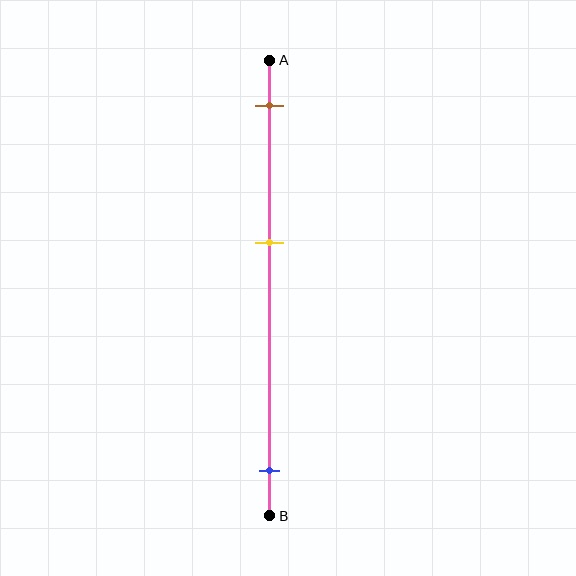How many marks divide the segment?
There are 3 marks dividing the segment.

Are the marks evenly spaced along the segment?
No, the marks are not evenly spaced.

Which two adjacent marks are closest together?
The brown and yellow marks are the closest adjacent pair.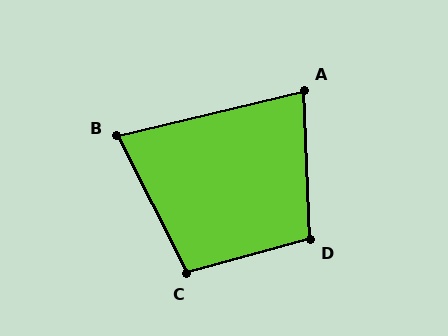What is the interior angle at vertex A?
Approximately 79 degrees (acute).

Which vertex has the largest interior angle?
D, at approximately 103 degrees.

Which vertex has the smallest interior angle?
B, at approximately 77 degrees.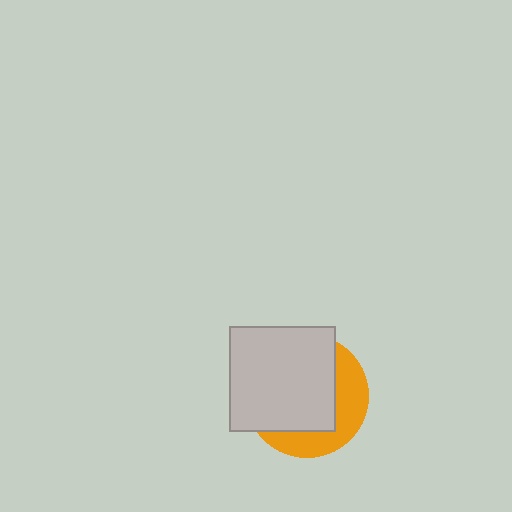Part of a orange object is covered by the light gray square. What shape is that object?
It is a circle.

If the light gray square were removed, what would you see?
You would see the complete orange circle.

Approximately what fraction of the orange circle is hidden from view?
Roughly 65% of the orange circle is hidden behind the light gray square.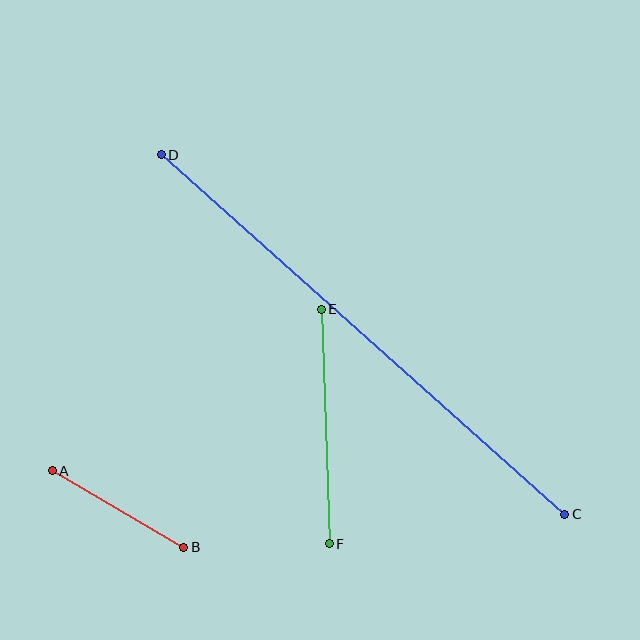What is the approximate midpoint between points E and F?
The midpoint is at approximately (325, 426) pixels.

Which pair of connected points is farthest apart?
Points C and D are farthest apart.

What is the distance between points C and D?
The distance is approximately 540 pixels.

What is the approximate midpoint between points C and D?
The midpoint is at approximately (363, 334) pixels.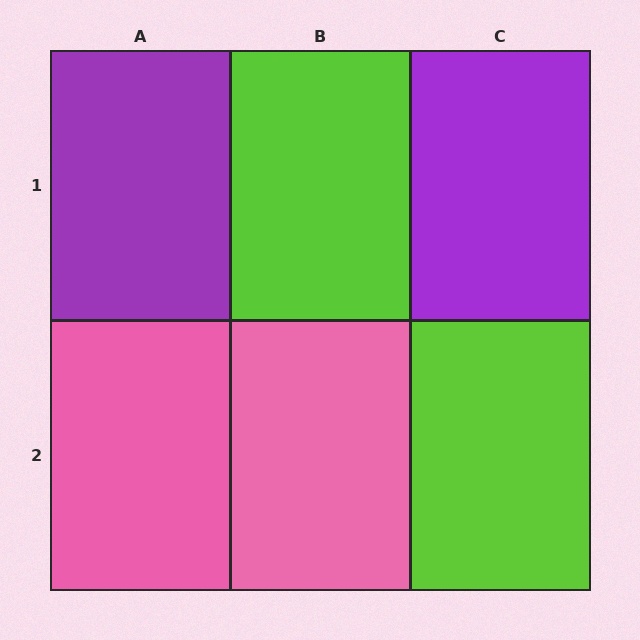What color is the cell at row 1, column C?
Purple.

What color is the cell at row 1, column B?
Lime.